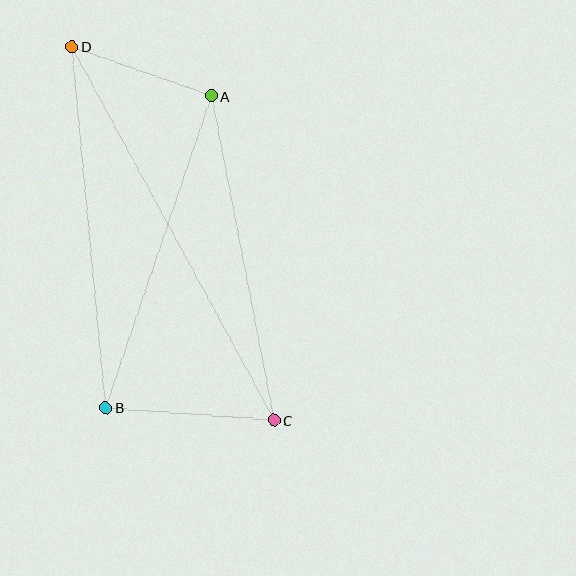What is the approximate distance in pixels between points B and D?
The distance between B and D is approximately 363 pixels.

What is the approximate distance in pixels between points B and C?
The distance between B and C is approximately 168 pixels.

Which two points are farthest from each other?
Points C and D are farthest from each other.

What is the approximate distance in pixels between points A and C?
The distance between A and C is approximately 330 pixels.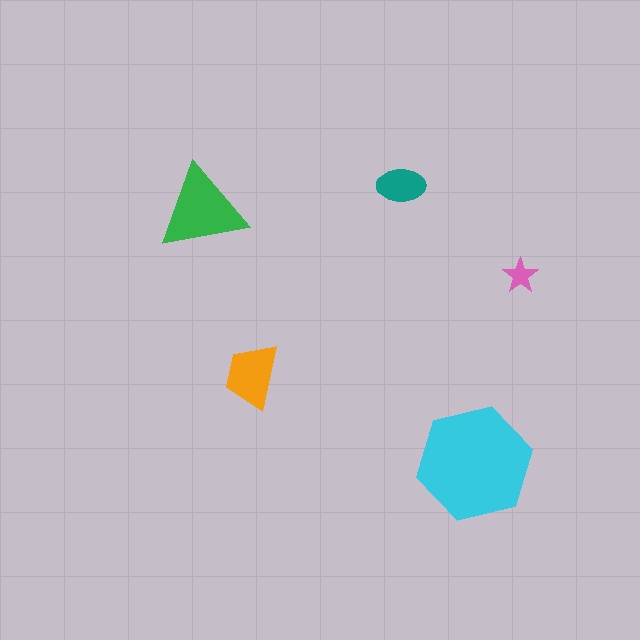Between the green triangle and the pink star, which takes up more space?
The green triangle.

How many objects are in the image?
There are 5 objects in the image.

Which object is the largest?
The cyan hexagon.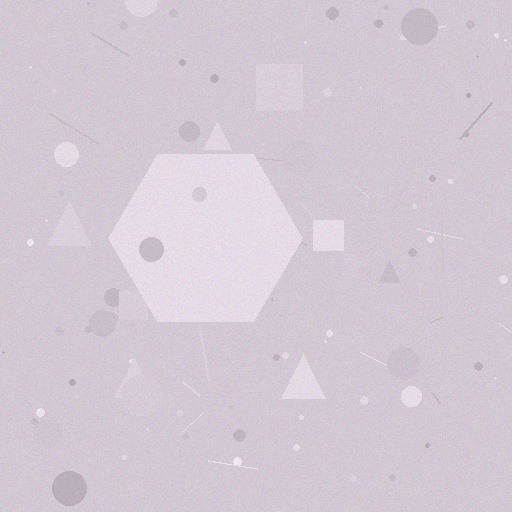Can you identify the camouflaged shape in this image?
The camouflaged shape is a hexagon.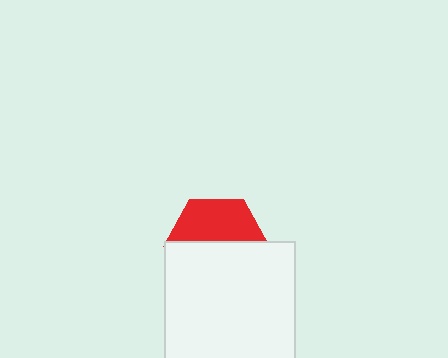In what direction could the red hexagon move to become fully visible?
The red hexagon could move up. That would shift it out from behind the white rectangle entirely.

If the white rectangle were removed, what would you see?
You would see the complete red hexagon.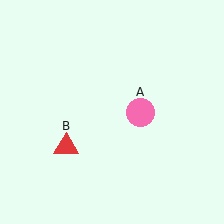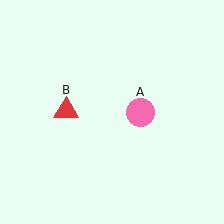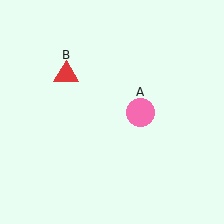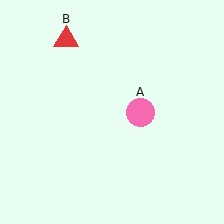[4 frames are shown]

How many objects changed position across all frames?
1 object changed position: red triangle (object B).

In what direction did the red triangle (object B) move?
The red triangle (object B) moved up.